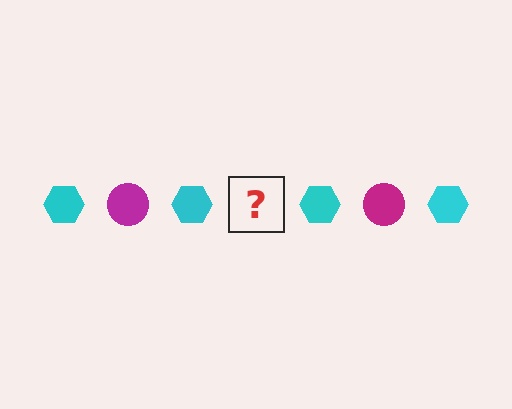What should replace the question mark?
The question mark should be replaced with a magenta circle.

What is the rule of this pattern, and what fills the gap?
The rule is that the pattern alternates between cyan hexagon and magenta circle. The gap should be filled with a magenta circle.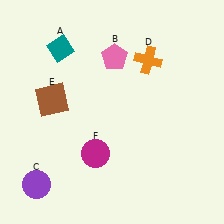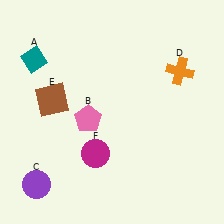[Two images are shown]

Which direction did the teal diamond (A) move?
The teal diamond (A) moved left.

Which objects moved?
The objects that moved are: the teal diamond (A), the pink pentagon (B), the orange cross (D).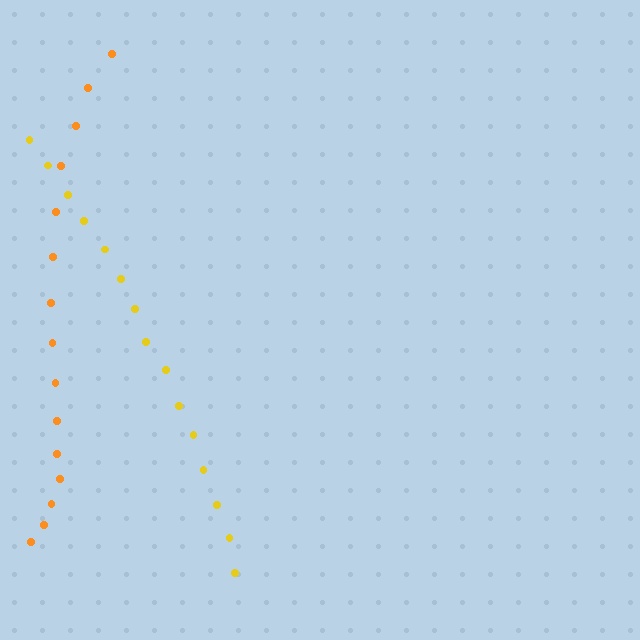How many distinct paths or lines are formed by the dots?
There are 2 distinct paths.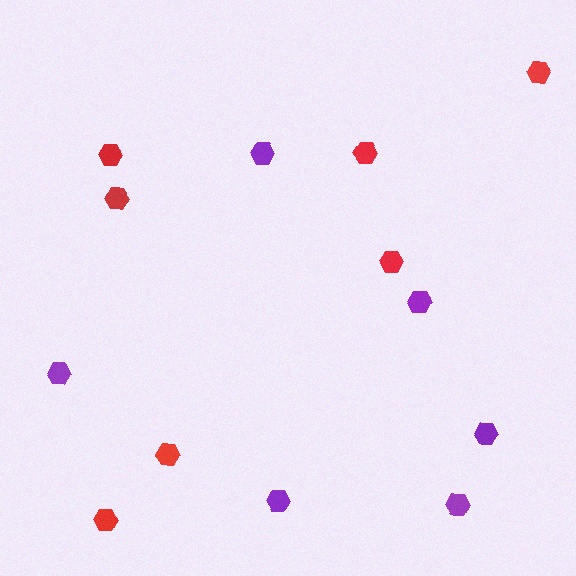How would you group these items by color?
There are 2 groups: one group of purple hexagons (6) and one group of red hexagons (7).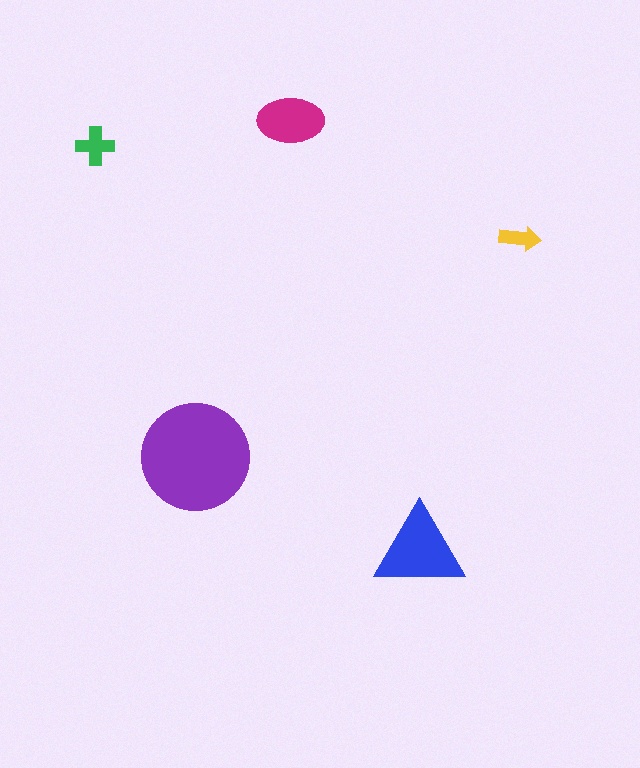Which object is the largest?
The purple circle.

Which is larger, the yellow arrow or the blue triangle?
The blue triangle.